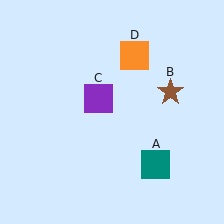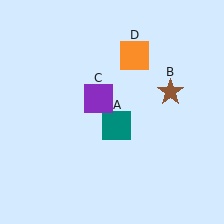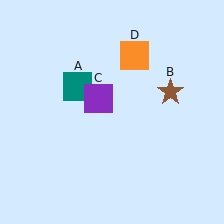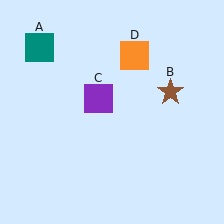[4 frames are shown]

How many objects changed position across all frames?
1 object changed position: teal square (object A).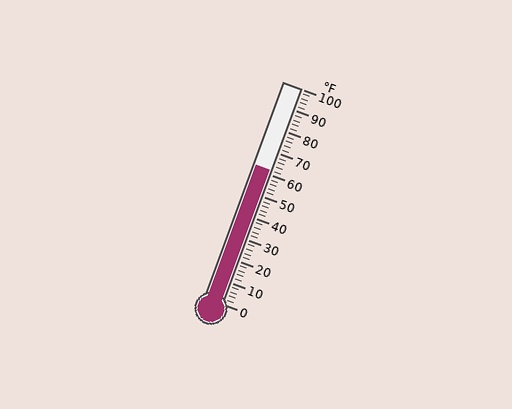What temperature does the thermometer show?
The thermometer shows approximately 62°F.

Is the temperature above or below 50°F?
The temperature is above 50°F.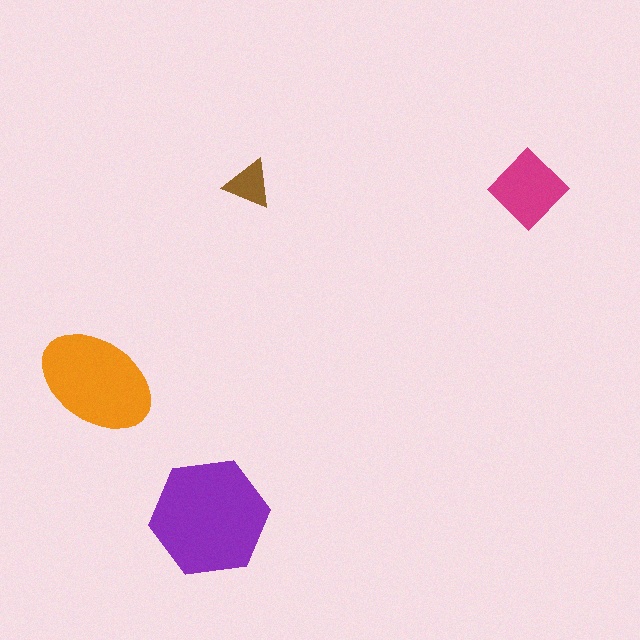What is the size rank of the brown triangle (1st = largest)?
4th.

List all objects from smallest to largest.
The brown triangle, the magenta diamond, the orange ellipse, the purple hexagon.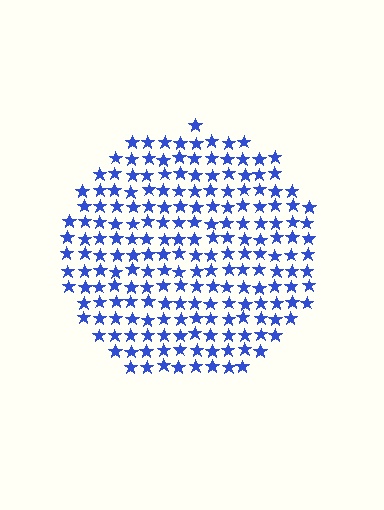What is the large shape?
The large shape is a circle.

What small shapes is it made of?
It is made of small stars.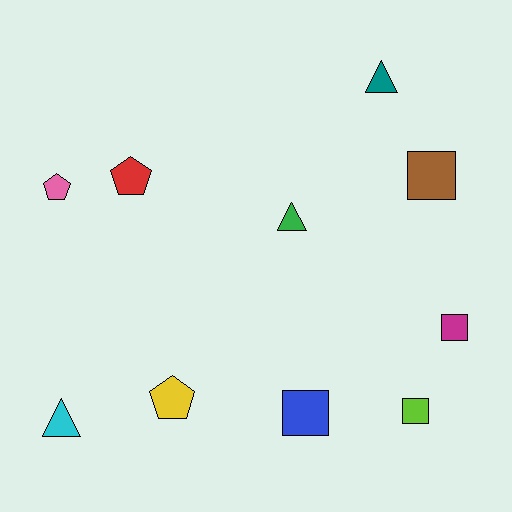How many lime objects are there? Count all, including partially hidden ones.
There is 1 lime object.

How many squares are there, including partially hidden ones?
There are 4 squares.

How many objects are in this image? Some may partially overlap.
There are 10 objects.